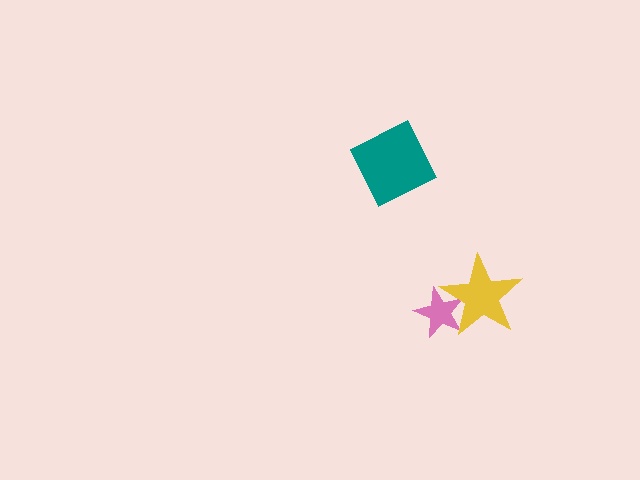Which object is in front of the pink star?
The yellow star is in front of the pink star.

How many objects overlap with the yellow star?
1 object overlaps with the yellow star.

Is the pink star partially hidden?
Yes, it is partially covered by another shape.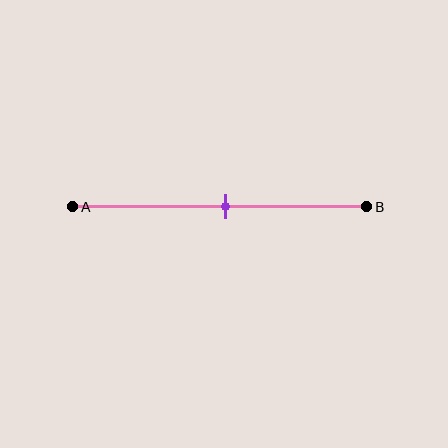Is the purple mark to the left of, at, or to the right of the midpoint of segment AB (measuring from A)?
The purple mark is approximately at the midpoint of segment AB.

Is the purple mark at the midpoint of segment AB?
Yes, the mark is approximately at the midpoint.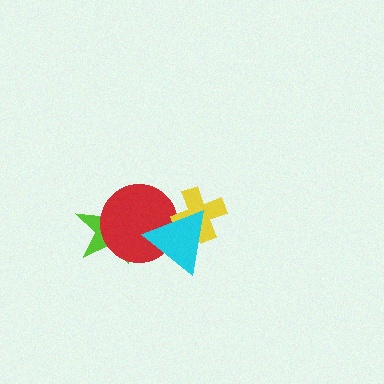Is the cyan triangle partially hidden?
No, no other shape covers it.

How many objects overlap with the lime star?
1 object overlaps with the lime star.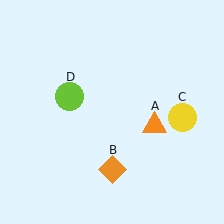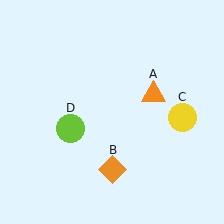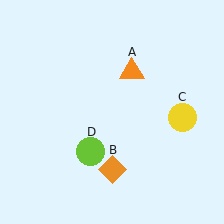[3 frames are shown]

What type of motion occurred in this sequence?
The orange triangle (object A), lime circle (object D) rotated counterclockwise around the center of the scene.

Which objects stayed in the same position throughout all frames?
Orange diamond (object B) and yellow circle (object C) remained stationary.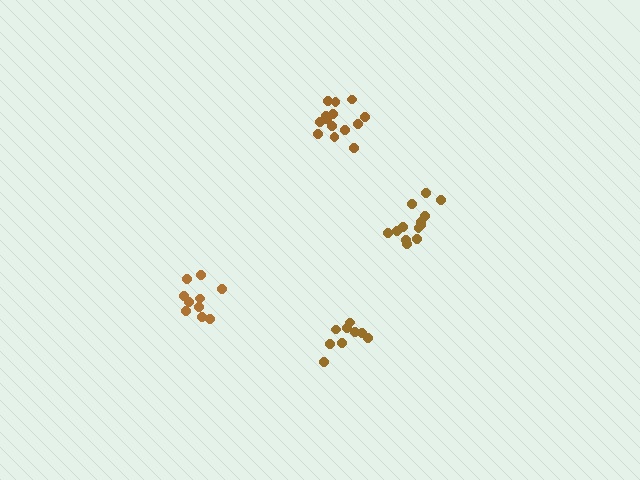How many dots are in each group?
Group 1: 9 dots, Group 2: 13 dots, Group 3: 10 dots, Group 4: 14 dots (46 total).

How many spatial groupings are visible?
There are 4 spatial groupings.